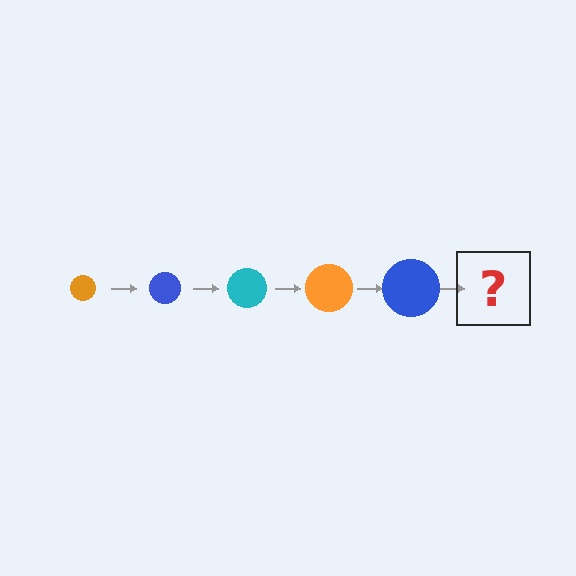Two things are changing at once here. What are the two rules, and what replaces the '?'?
The two rules are that the circle grows larger each step and the color cycles through orange, blue, and cyan. The '?' should be a cyan circle, larger than the previous one.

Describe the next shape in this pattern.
It should be a cyan circle, larger than the previous one.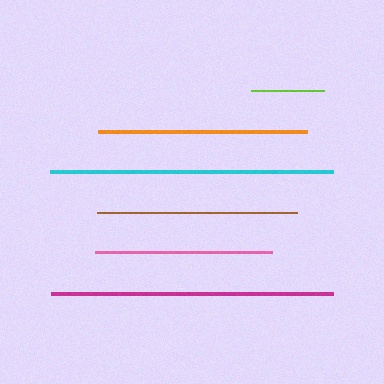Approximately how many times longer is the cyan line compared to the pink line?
The cyan line is approximately 1.6 times the length of the pink line.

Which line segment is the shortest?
The lime line is the shortest at approximately 73 pixels.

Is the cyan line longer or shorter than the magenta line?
The cyan line is longer than the magenta line.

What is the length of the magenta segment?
The magenta segment is approximately 281 pixels long.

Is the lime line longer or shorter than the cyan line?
The cyan line is longer than the lime line.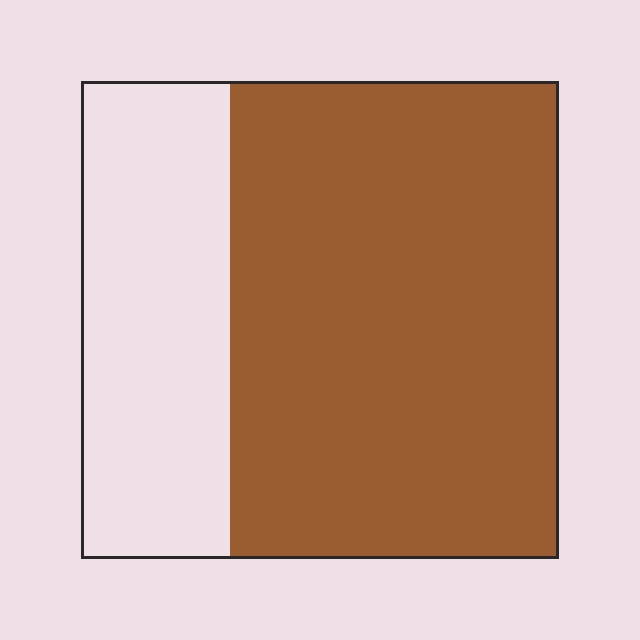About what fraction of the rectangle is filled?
About two thirds (2/3).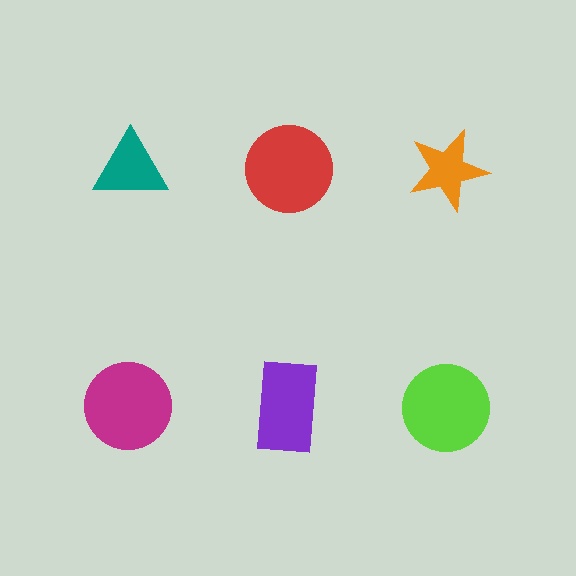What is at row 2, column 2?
A purple rectangle.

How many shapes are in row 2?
3 shapes.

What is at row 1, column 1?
A teal triangle.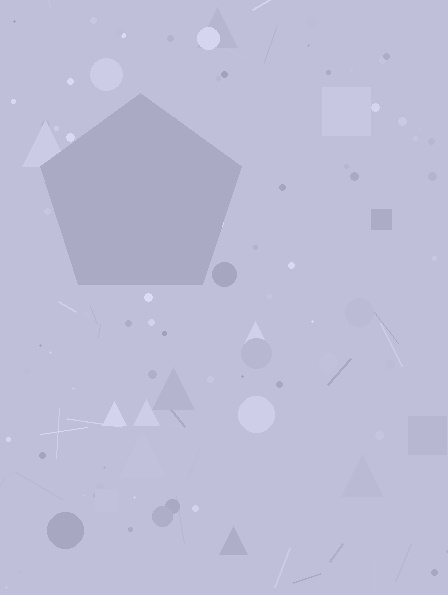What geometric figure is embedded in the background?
A pentagon is embedded in the background.